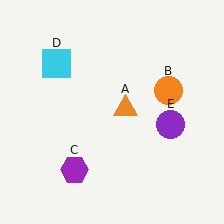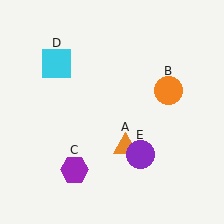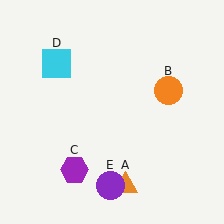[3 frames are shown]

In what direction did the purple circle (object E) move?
The purple circle (object E) moved down and to the left.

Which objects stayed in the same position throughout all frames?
Orange circle (object B) and purple hexagon (object C) and cyan square (object D) remained stationary.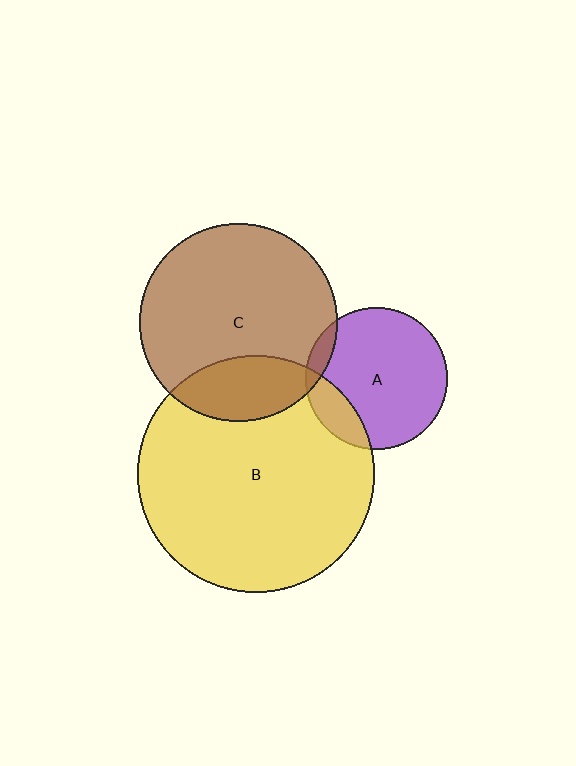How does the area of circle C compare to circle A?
Approximately 1.9 times.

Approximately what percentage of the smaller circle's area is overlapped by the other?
Approximately 5%.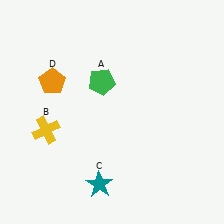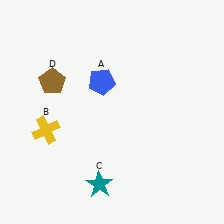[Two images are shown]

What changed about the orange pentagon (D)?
In Image 1, D is orange. In Image 2, it changed to brown.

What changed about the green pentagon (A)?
In Image 1, A is green. In Image 2, it changed to blue.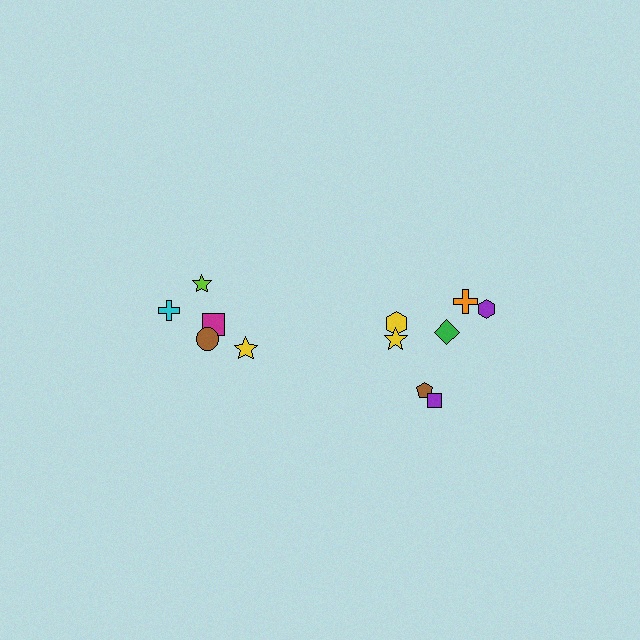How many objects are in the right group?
There are 7 objects.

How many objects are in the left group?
There are 5 objects.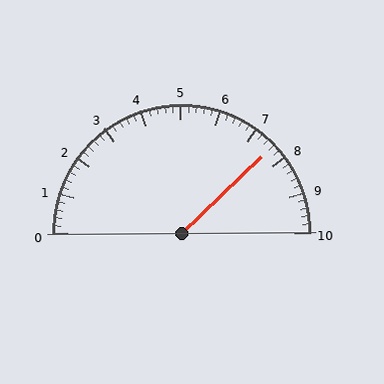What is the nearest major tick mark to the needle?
The nearest major tick mark is 8.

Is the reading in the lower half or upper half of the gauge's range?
The reading is in the upper half of the range (0 to 10).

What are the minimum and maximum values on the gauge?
The gauge ranges from 0 to 10.